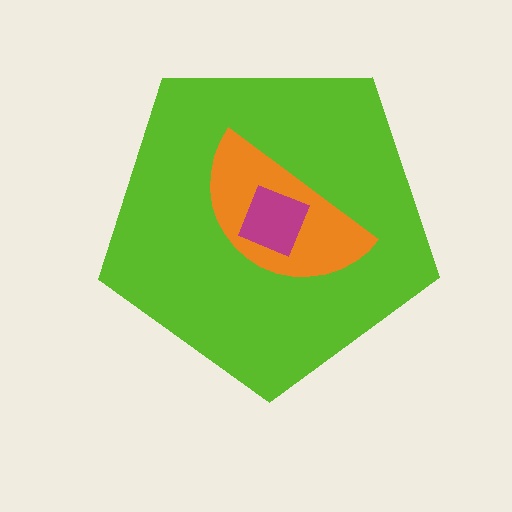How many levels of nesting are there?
3.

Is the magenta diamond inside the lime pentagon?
Yes.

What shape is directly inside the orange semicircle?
The magenta diamond.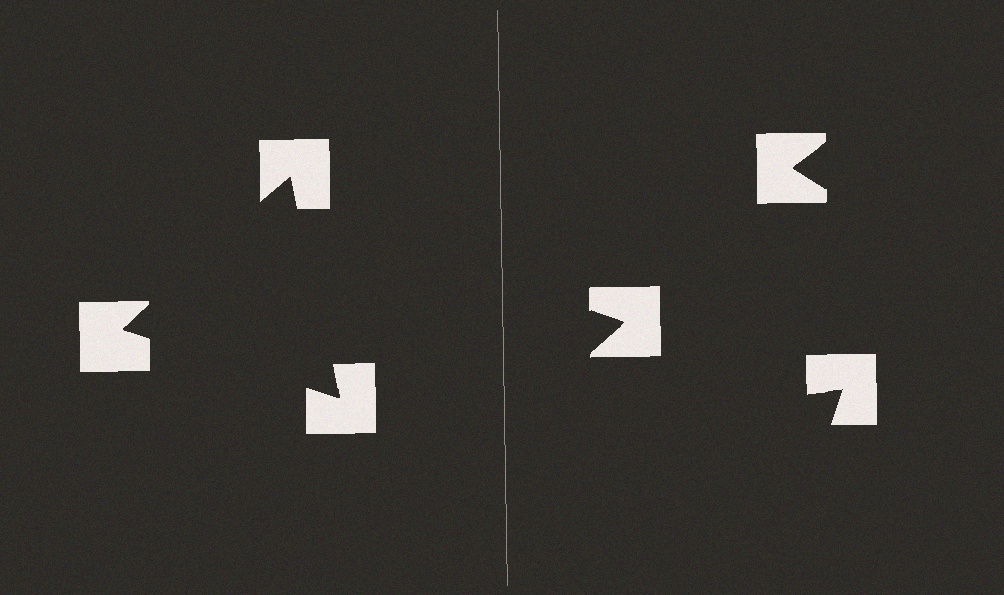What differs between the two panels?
The notched squares are positioned identically on both sides; only the wedge orientations differ. On the left they align to a triangle; on the right they are misaligned.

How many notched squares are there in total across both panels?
6 — 3 on each side.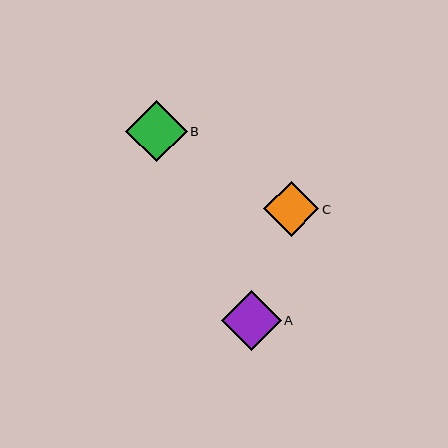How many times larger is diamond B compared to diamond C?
Diamond B is approximately 1.1 times the size of diamond C.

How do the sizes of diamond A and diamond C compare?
Diamond A and diamond C are approximately the same size.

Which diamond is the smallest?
Diamond C is the smallest with a size of approximately 55 pixels.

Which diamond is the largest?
Diamond B is the largest with a size of approximately 61 pixels.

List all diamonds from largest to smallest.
From largest to smallest: B, A, C.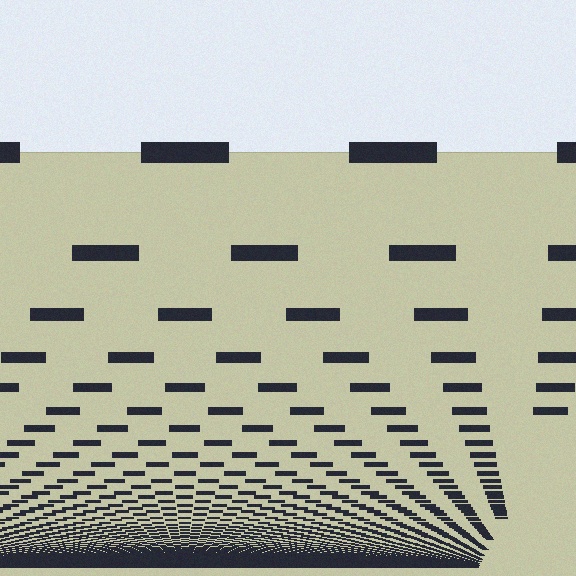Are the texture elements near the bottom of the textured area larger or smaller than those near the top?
Smaller. The gradient is inverted — elements near the bottom are smaller and denser.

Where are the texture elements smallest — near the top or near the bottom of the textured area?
Near the bottom.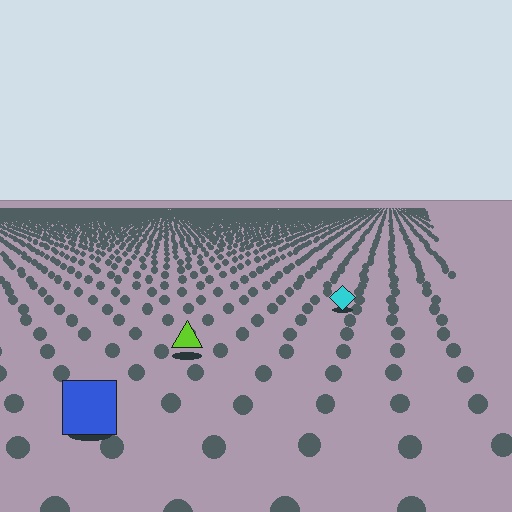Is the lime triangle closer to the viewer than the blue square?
No. The blue square is closer — you can tell from the texture gradient: the ground texture is coarser near it.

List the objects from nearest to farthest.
From nearest to farthest: the blue square, the lime triangle, the cyan diamond.